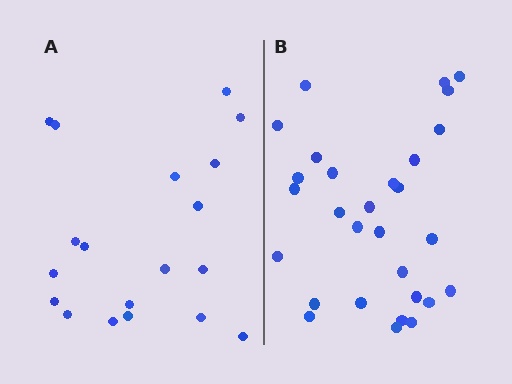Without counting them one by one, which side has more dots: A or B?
Region B (the right region) has more dots.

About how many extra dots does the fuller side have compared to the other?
Region B has roughly 10 or so more dots than region A.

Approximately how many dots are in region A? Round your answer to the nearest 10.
About 20 dots. (The exact count is 19, which rounds to 20.)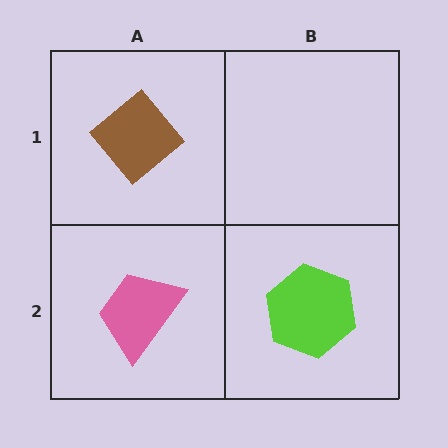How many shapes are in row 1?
1 shape.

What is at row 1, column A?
A brown diamond.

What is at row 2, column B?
A lime hexagon.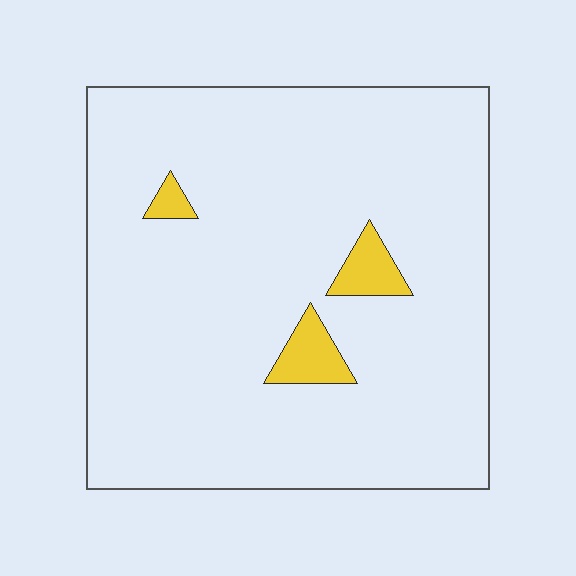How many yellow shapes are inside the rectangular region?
3.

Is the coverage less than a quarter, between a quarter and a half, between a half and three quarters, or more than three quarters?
Less than a quarter.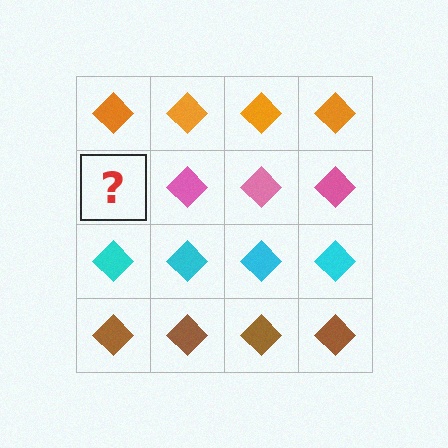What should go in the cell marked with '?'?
The missing cell should contain a pink diamond.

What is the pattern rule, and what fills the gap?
The rule is that each row has a consistent color. The gap should be filled with a pink diamond.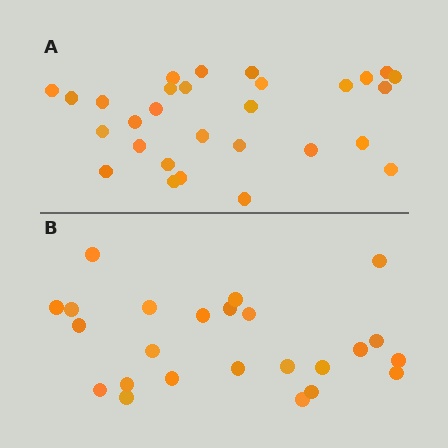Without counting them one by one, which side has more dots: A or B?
Region A (the top region) has more dots.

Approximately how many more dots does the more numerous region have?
Region A has about 5 more dots than region B.